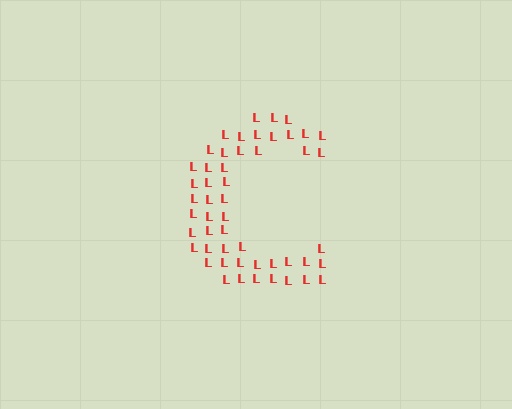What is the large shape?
The large shape is the letter C.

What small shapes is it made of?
It is made of small letter L's.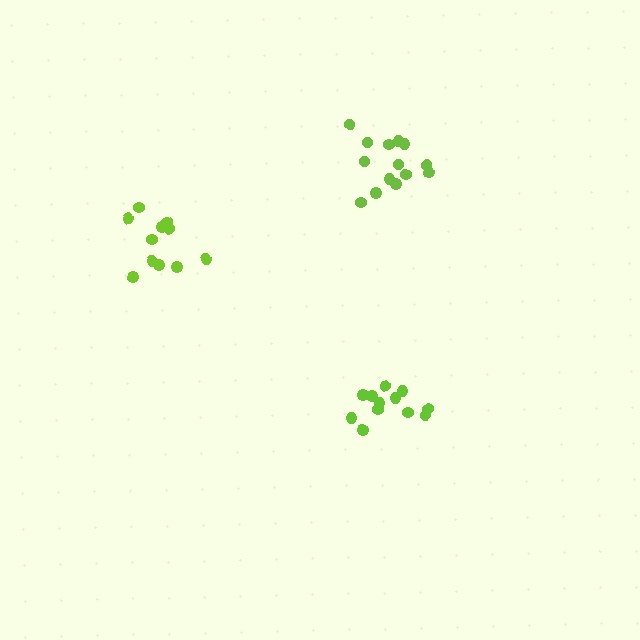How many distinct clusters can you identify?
There are 3 distinct clusters.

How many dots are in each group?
Group 1: 11 dots, Group 2: 12 dots, Group 3: 14 dots (37 total).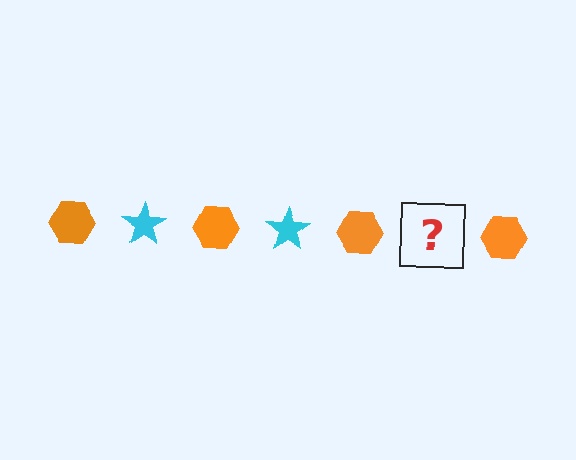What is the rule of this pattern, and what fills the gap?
The rule is that the pattern alternates between orange hexagon and cyan star. The gap should be filled with a cyan star.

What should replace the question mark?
The question mark should be replaced with a cyan star.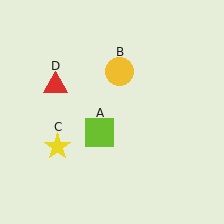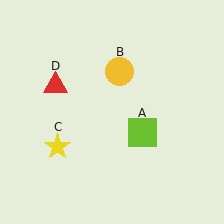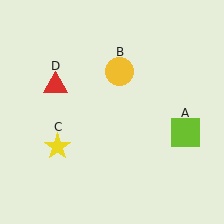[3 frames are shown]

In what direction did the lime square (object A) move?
The lime square (object A) moved right.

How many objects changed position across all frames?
1 object changed position: lime square (object A).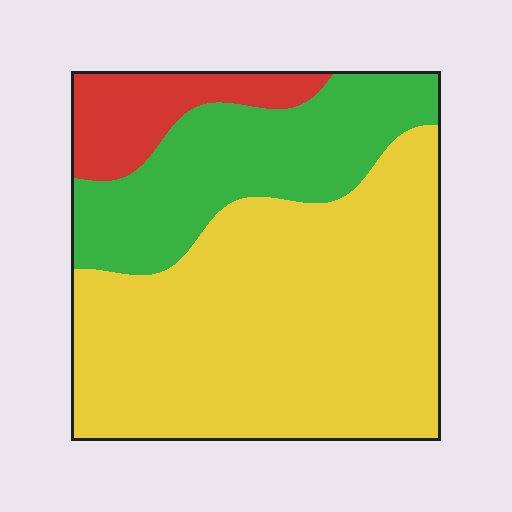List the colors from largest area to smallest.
From largest to smallest: yellow, green, red.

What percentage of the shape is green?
Green covers roughly 25% of the shape.